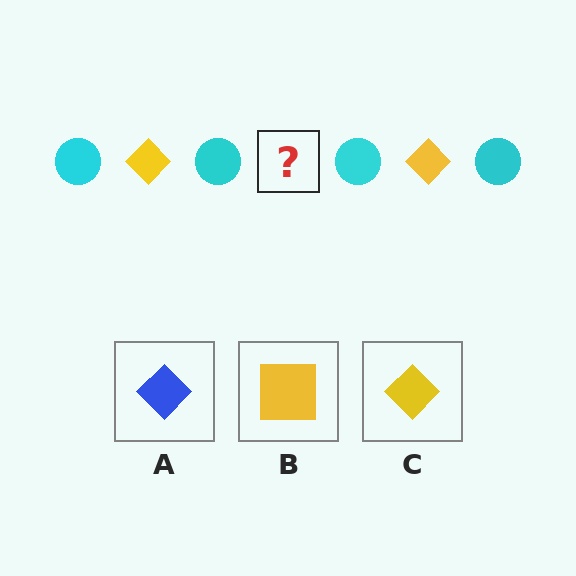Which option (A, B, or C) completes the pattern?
C.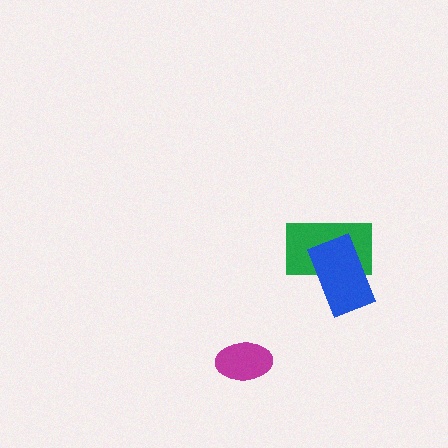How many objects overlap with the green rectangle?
1 object overlaps with the green rectangle.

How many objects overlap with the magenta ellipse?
0 objects overlap with the magenta ellipse.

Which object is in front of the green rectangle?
The blue rectangle is in front of the green rectangle.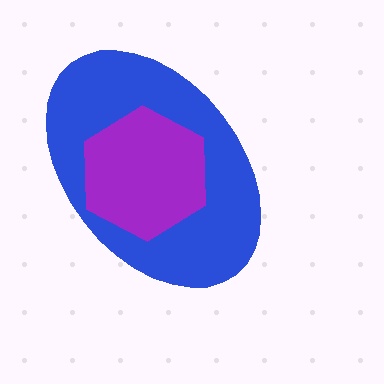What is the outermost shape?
The blue ellipse.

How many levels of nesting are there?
2.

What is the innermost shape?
The purple hexagon.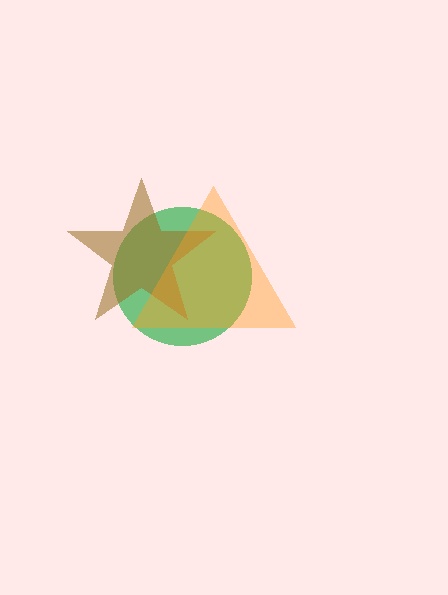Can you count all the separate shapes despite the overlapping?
Yes, there are 3 separate shapes.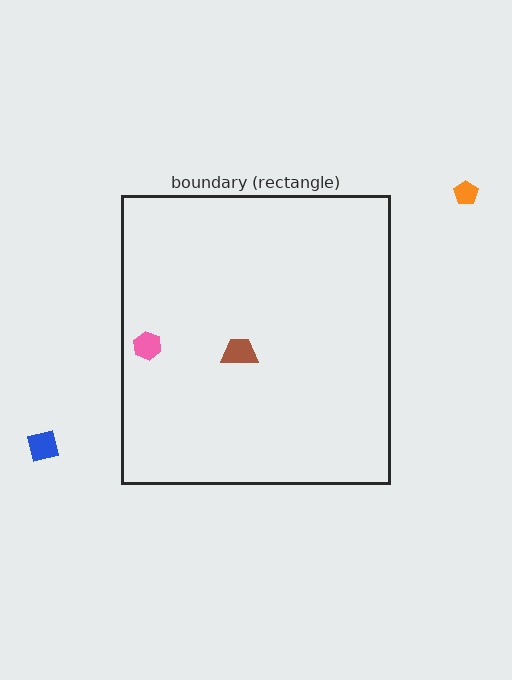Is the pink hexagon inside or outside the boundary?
Inside.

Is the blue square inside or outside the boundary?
Outside.